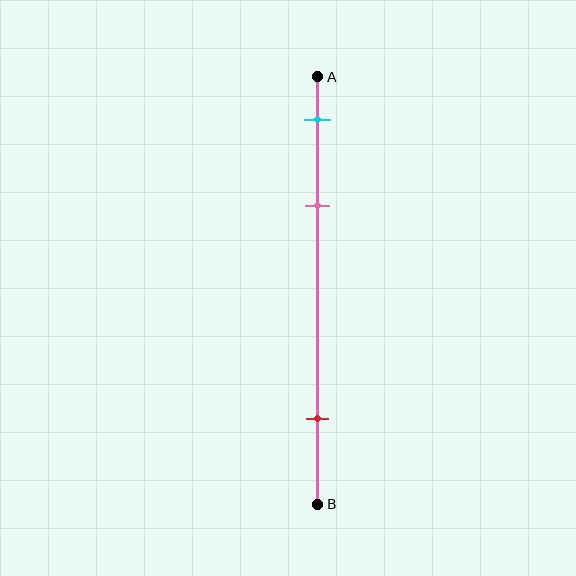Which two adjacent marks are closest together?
The cyan and pink marks are the closest adjacent pair.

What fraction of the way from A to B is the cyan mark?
The cyan mark is approximately 10% (0.1) of the way from A to B.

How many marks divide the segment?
There are 3 marks dividing the segment.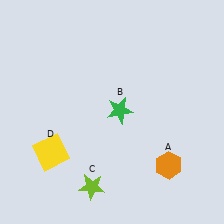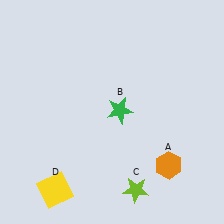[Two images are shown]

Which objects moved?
The objects that moved are: the lime star (C), the yellow square (D).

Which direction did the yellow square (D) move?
The yellow square (D) moved down.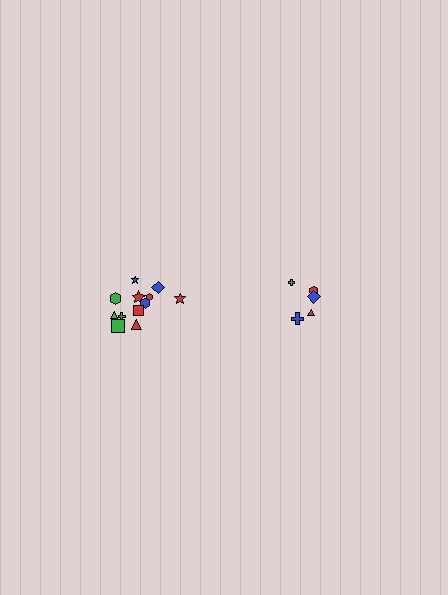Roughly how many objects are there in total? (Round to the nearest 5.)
Roughly 15 objects in total.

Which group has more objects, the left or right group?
The left group.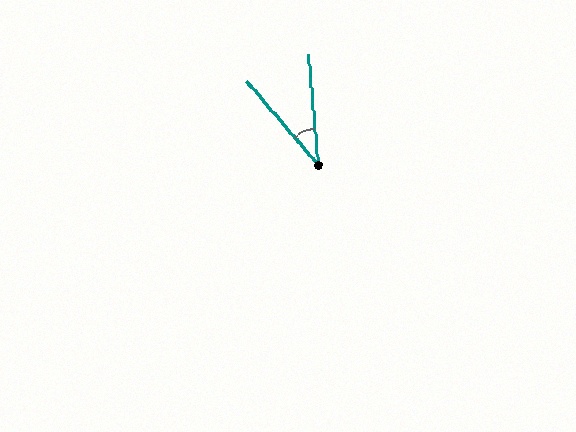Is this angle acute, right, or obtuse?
It is acute.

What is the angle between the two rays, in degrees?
Approximately 36 degrees.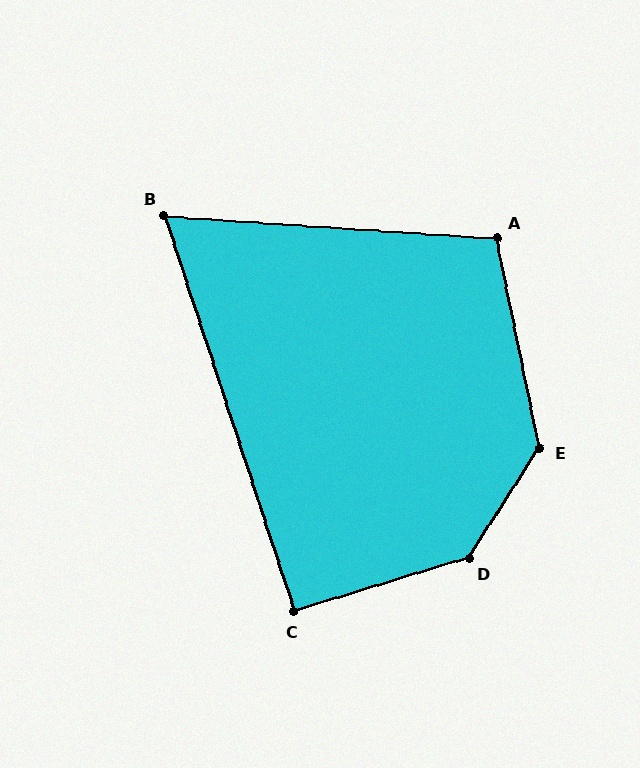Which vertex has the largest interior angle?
D, at approximately 140 degrees.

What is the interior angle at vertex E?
Approximately 135 degrees (obtuse).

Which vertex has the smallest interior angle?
B, at approximately 68 degrees.